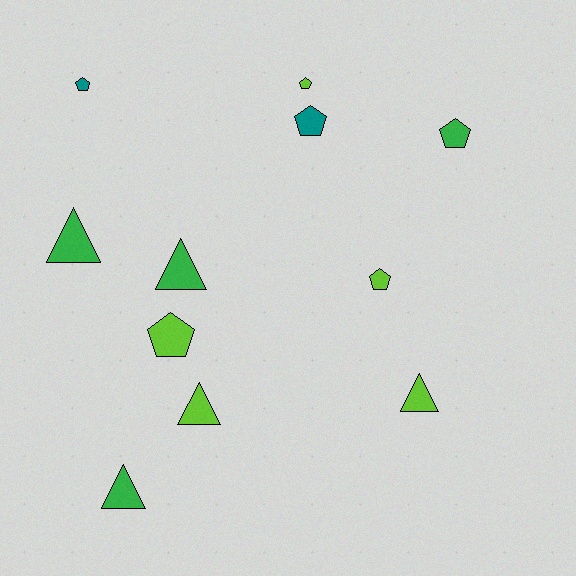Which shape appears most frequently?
Pentagon, with 6 objects.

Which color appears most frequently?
Lime, with 5 objects.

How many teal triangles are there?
There are no teal triangles.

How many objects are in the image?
There are 11 objects.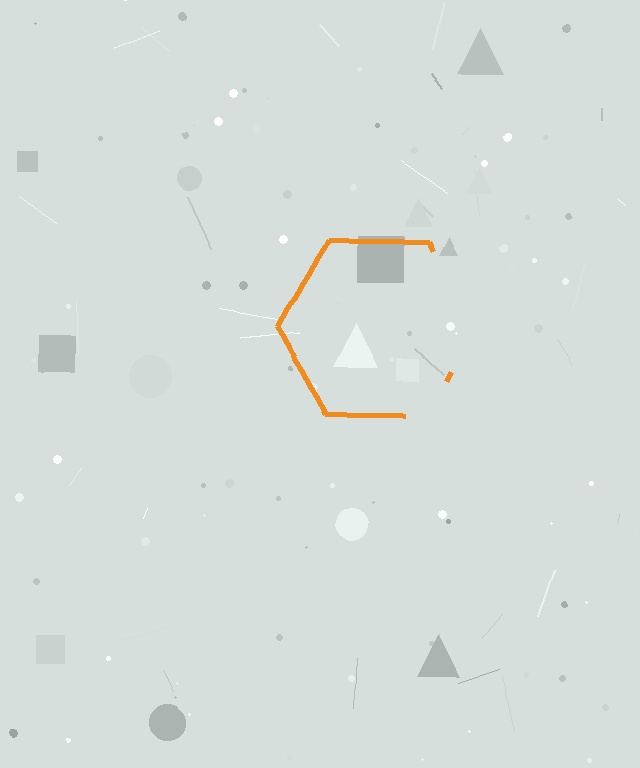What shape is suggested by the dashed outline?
The dashed outline suggests a hexagon.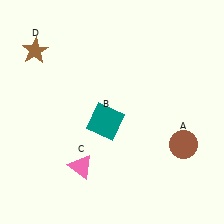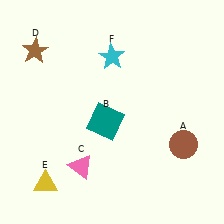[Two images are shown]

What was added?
A yellow triangle (E), a cyan star (F) were added in Image 2.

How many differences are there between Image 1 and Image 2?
There are 2 differences between the two images.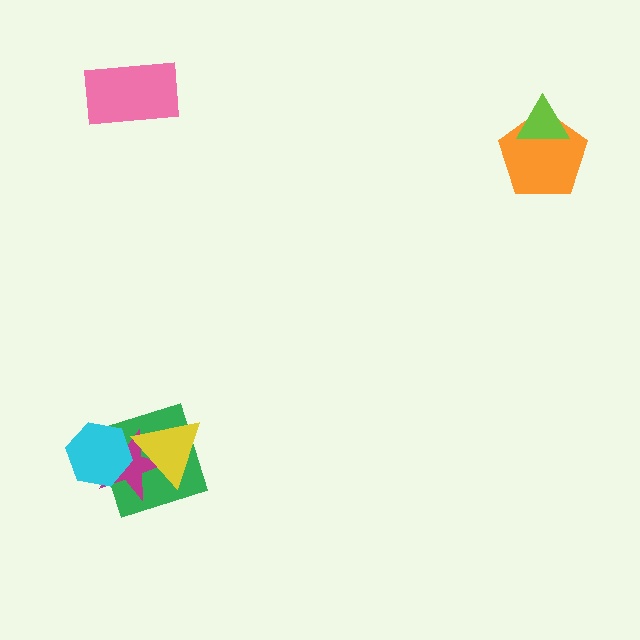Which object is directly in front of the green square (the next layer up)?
The magenta star is directly in front of the green square.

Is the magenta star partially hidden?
Yes, it is partially covered by another shape.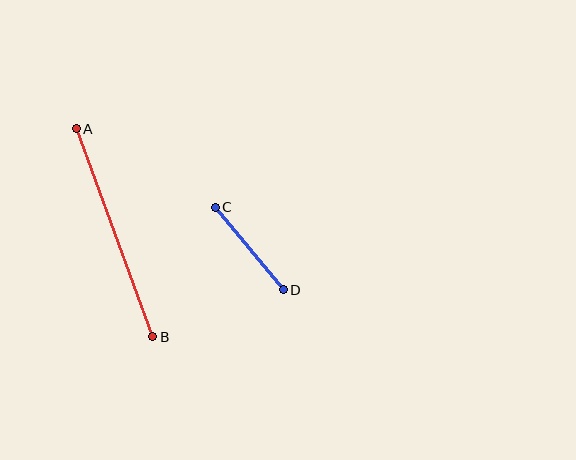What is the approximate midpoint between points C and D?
The midpoint is at approximately (249, 249) pixels.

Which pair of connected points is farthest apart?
Points A and B are farthest apart.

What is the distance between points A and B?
The distance is approximately 222 pixels.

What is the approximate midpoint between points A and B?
The midpoint is at approximately (114, 233) pixels.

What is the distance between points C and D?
The distance is approximately 107 pixels.